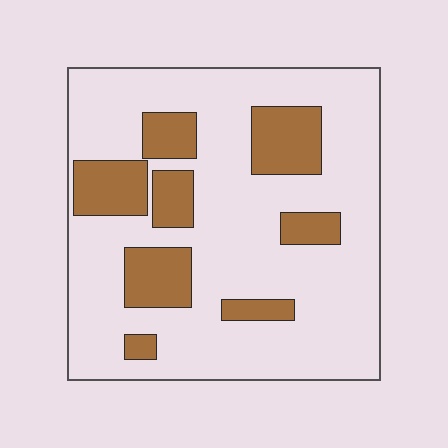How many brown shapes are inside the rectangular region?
8.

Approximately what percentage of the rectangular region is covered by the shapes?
Approximately 25%.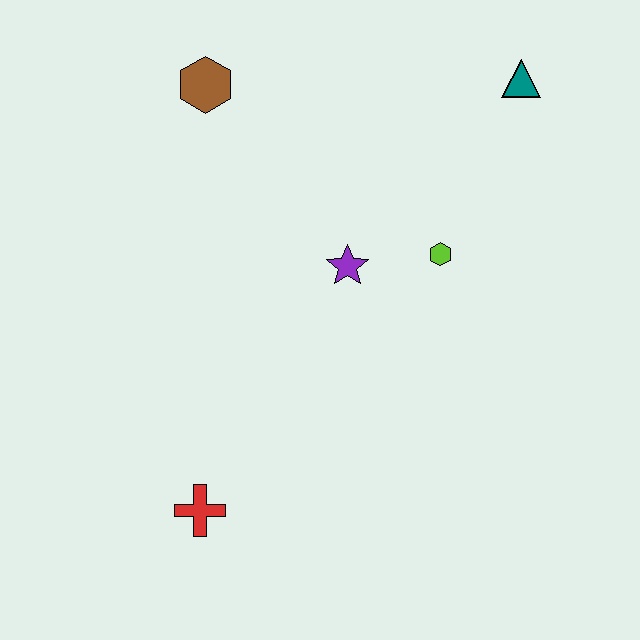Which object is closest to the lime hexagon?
The purple star is closest to the lime hexagon.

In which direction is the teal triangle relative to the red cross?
The teal triangle is above the red cross.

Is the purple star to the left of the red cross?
No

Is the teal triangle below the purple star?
No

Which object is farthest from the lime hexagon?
The red cross is farthest from the lime hexagon.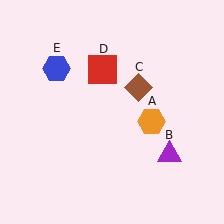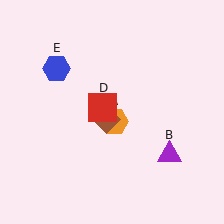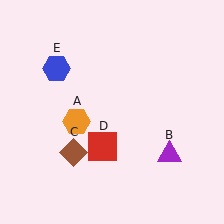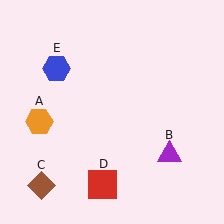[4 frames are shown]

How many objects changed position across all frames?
3 objects changed position: orange hexagon (object A), brown diamond (object C), red square (object D).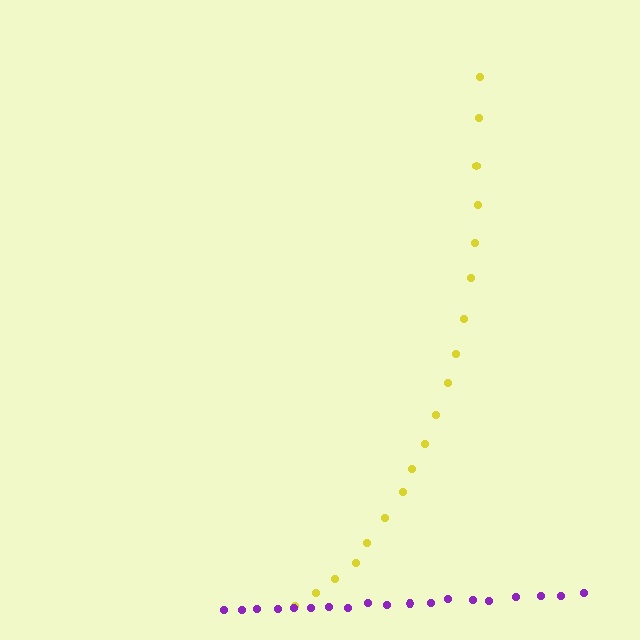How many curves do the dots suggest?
There are 2 distinct paths.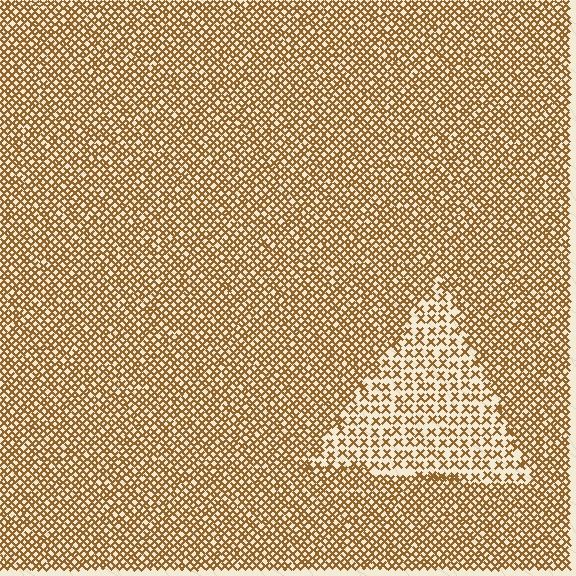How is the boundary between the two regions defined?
The boundary is defined by a change in element density (approximately 2.0x ratio). All elements are the same color, size, and shape.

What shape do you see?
I see a triangle.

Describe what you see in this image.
The image contains small brown elements arranged at two different densities. A triangle-shaped region is visible where the elements are less densely packed than the surrounding area.